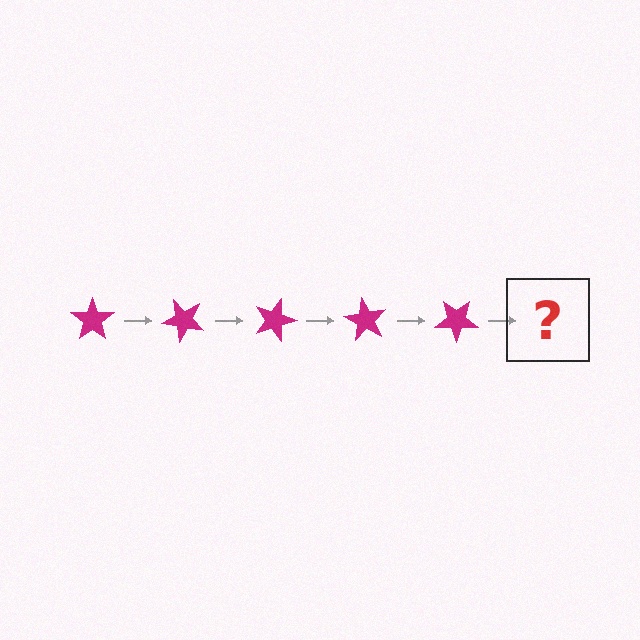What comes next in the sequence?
The next element should be a magenta star rotated 225 degrees.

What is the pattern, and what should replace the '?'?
The pattern is that the star rotates 45 degrees each step. The '?' should be a magenta star rotated 225 degrees.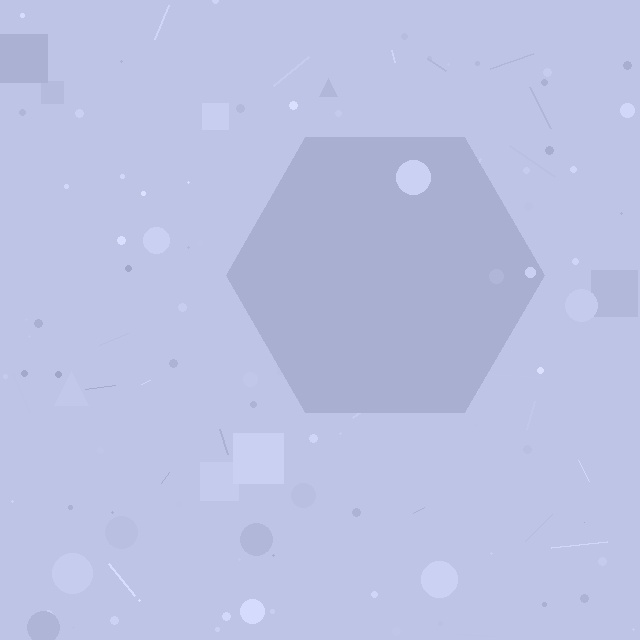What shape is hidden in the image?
A hexagon is hidden in the image.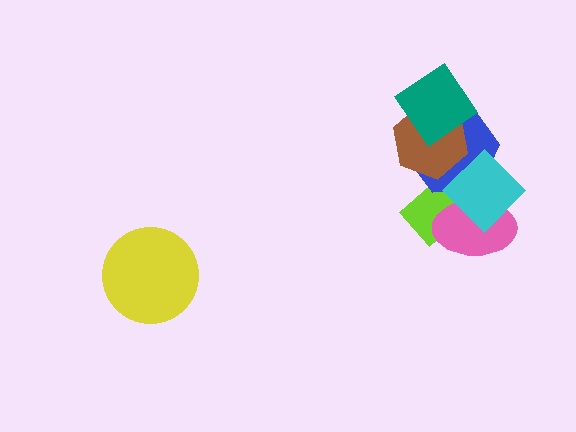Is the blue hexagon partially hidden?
Yes, it is partially covered by another shape.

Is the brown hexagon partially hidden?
Yes, it is partially covered by another shape.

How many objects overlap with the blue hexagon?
4 objects overlap with the blue hexagon.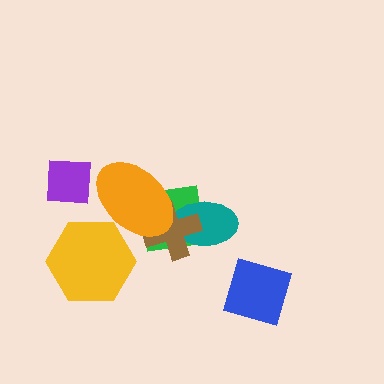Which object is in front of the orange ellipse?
The yellow hexagon is in front of the orange ellipse.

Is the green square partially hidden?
Yes, it is partially covered by another shape.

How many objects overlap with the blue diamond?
0 objects overlap with the blue diamond.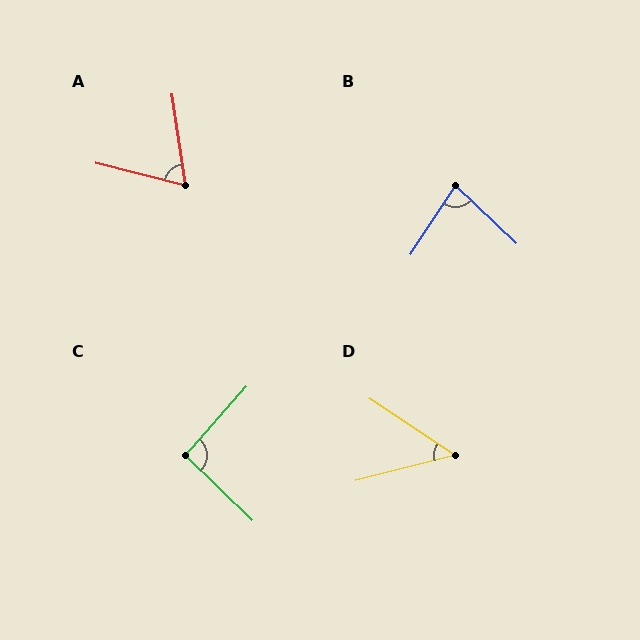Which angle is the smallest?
D, at approximately 48 degrees.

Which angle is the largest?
C, at approximately 93 degrees.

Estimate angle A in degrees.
Approximately 67 degrees.